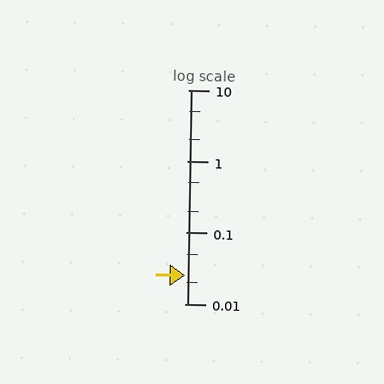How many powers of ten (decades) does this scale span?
The scale spans 3 decades, from 0.01 to 10.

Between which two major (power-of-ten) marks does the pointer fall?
The pointer is between 0.01 and 0.1.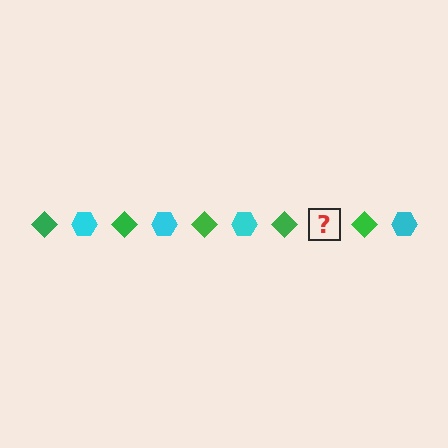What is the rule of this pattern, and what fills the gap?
The rule is that the pattern alternates between green diamond and cyan hexagon. The gap should be filled with a cyan hexagon.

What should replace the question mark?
The question mark should be replaced with a cyan hexagon.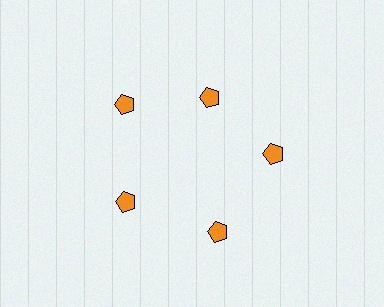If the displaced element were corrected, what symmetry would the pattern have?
It would have 5-fold rotational symmetry — the pattern would map onto itself every 72 degrees.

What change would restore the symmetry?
The symmetry would be restored by moving it outward, back onto the ring so that all 5 pentagons sit at equal angles and equal distance from the center.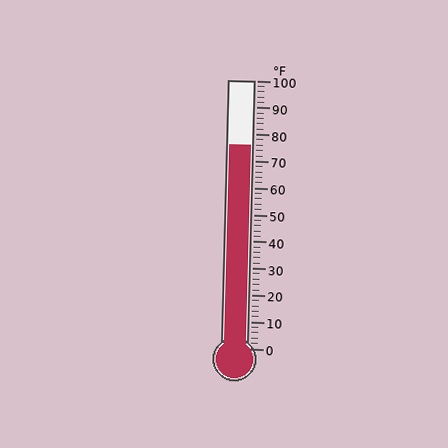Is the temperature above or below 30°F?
The temperature is above 30°F.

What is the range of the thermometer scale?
The thermometer scale ranges from 0°F to 100°F.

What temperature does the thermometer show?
The thermometer shows approximately 76°F.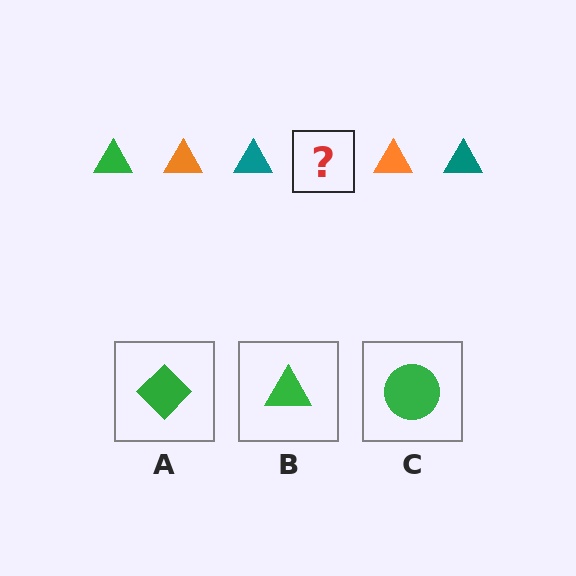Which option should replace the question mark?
Option B.